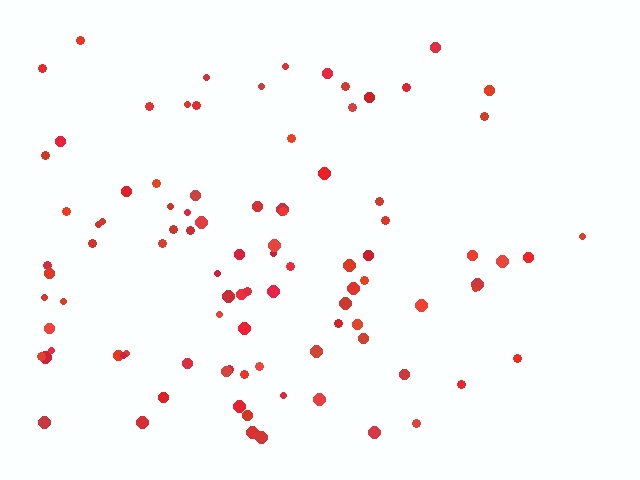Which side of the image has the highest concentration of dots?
The left.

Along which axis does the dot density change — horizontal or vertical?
Horizontal.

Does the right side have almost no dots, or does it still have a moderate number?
Still a moderate number, just noticeably fewer than the left.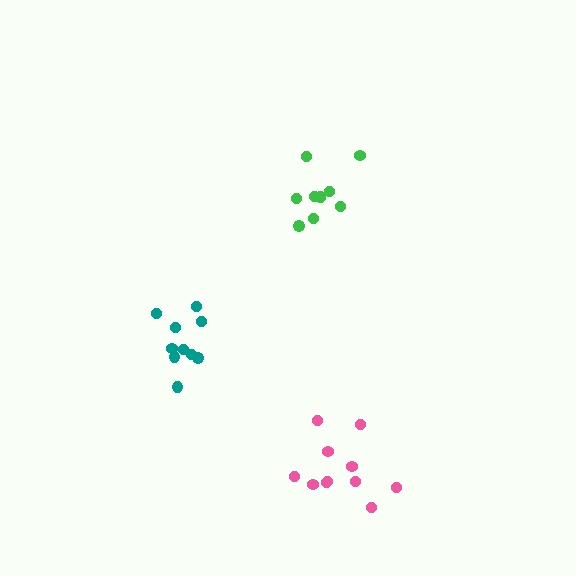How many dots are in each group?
Group 1: 10 dots, Group 2: 10 dots, Group 3: 11 dots (31 total).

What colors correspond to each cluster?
The clusters are colored: green, teal, pink.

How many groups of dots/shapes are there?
There are 3 groups.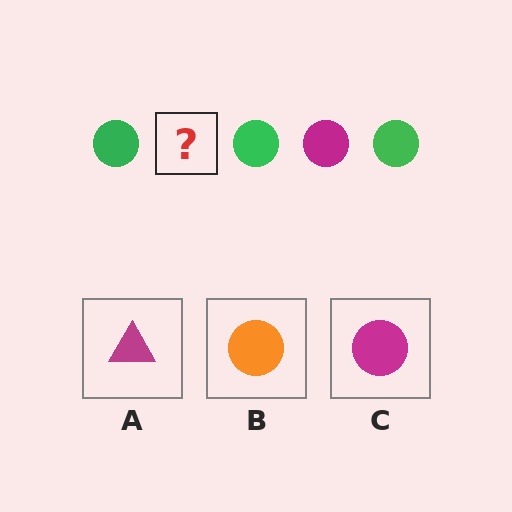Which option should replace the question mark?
Option C.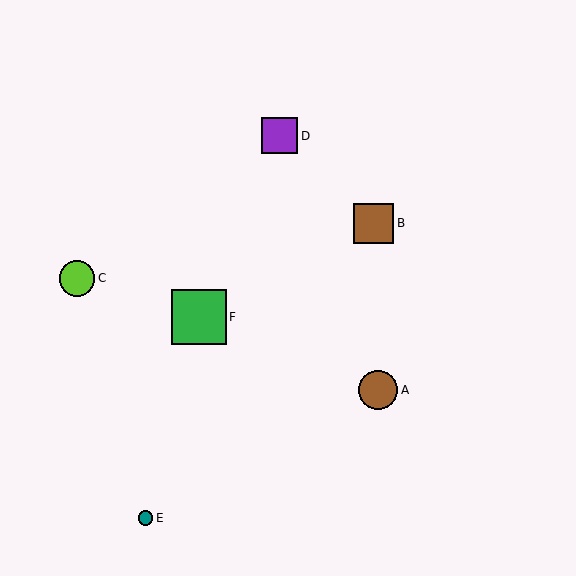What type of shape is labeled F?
Shape F is a green square.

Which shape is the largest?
The green square (labeled F) is the largest.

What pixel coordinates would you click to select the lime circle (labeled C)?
Click at (77, 278) to select the lime circle C.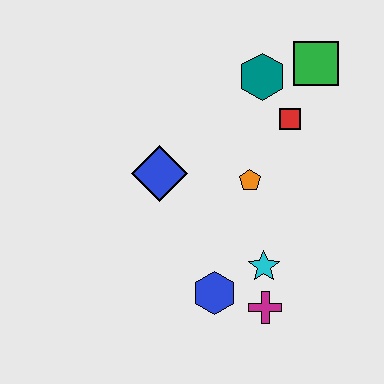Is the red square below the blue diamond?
No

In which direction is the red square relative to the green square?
The red square is below the green square.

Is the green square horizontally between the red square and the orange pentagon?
No